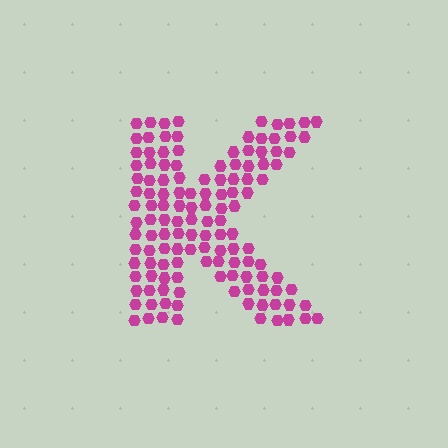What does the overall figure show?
The overall figure shows the letter K.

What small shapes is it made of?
It is made of small hexagons.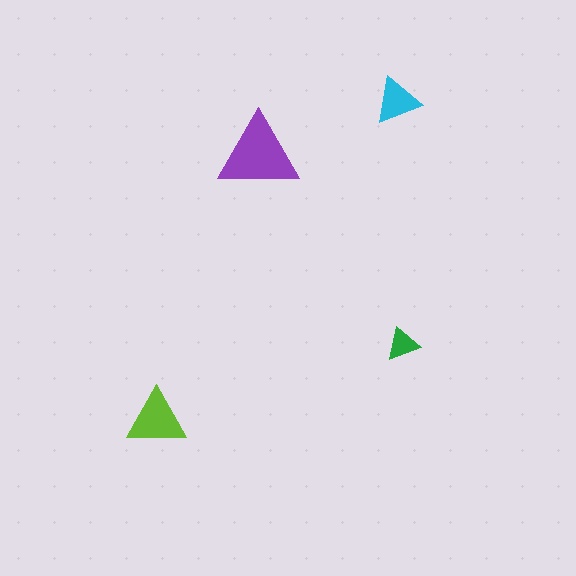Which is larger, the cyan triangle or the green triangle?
The cyan one.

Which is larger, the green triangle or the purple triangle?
The purple one.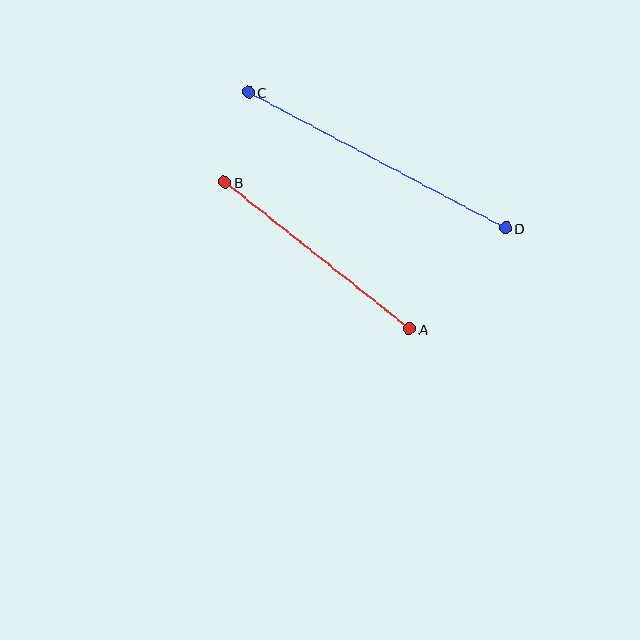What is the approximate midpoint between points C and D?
The midpoint is at approximately (377, 160) pixels.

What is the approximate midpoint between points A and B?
The midpoint is at approximately (317, 256) pixels.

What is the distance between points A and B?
The distance is approximately 236 pixels.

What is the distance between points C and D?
The distance is approximately 291 pixels.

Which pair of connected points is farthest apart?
Points C and D are farthest apart.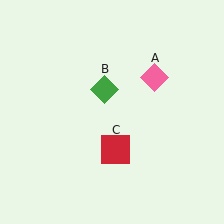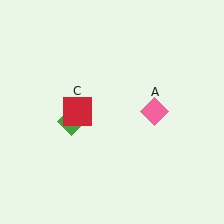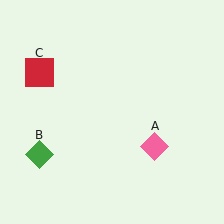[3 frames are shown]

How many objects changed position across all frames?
3 objects changed position: pink diamond (object A), green diamond (object B), red square (object C).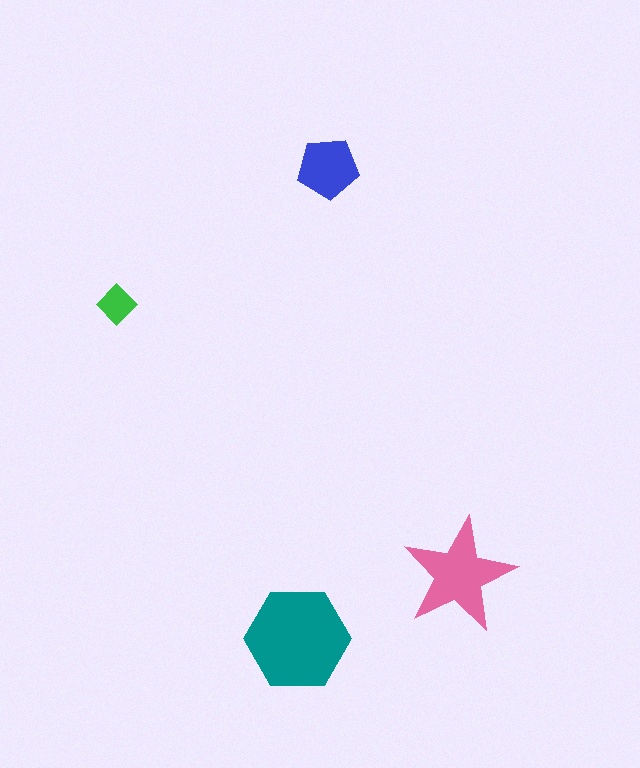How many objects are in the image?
There are 4 objects in the image.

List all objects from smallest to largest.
The green diamond, the blue pentagon, the pink star, the teal hexagon.